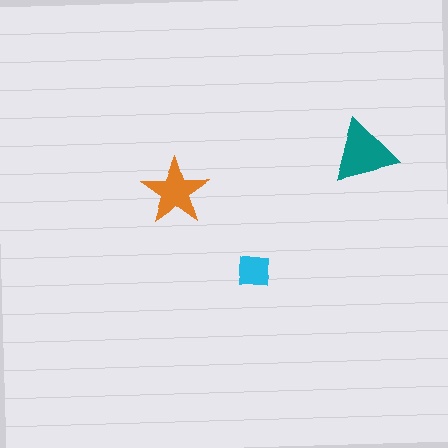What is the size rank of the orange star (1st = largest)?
2nd.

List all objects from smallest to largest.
The cyan square, the orange star, the teal triangle.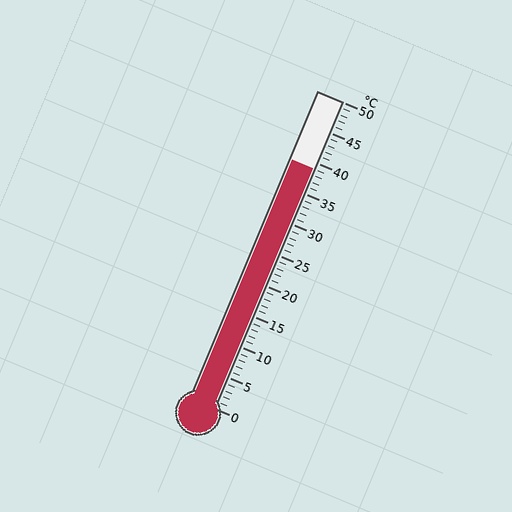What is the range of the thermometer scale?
The thermometer scale ranges from 0°C to 50°C.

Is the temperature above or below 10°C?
The temperature is above 10°C.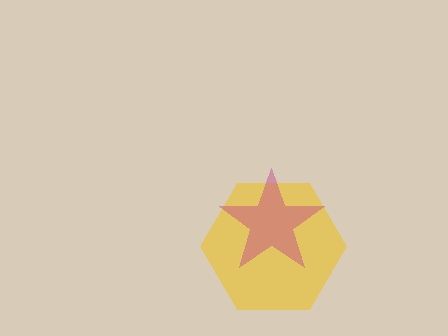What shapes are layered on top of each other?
The layered shapes are: a yellow hexagon, a magenta star.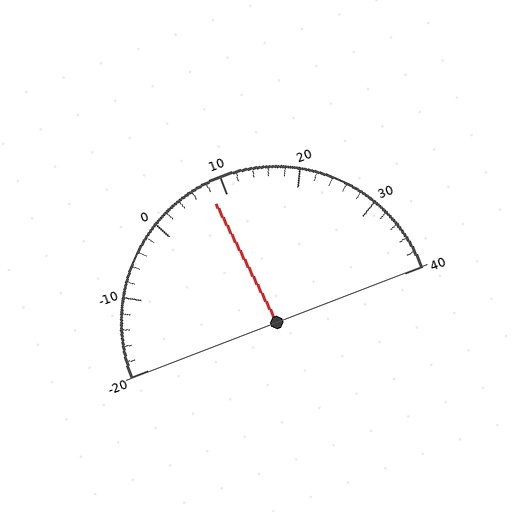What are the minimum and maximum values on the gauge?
The gauge ranges from -20 to 40.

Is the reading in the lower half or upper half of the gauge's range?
The reading is in the lower half of the range (-20 to 40).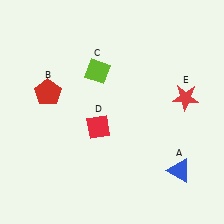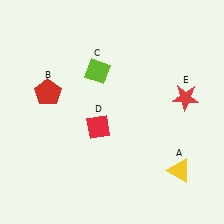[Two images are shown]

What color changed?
The triangle (A) changed from blue in Image 1 to yellow in Image 2.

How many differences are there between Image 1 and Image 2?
There is 1 difference between the two images.